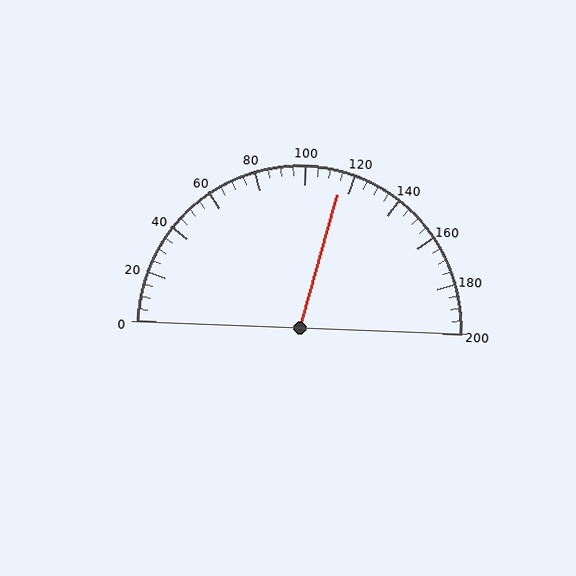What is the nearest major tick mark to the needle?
The nearest major tick mark is 120.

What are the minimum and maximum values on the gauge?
The gauge ranges from 0 to 200.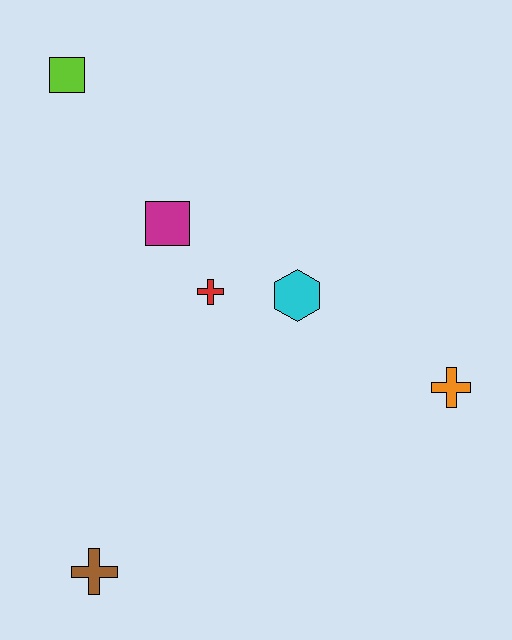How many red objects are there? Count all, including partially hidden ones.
There is 1 red object.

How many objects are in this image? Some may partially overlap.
There are 6 objects.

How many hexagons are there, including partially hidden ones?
There is 1 hexagon.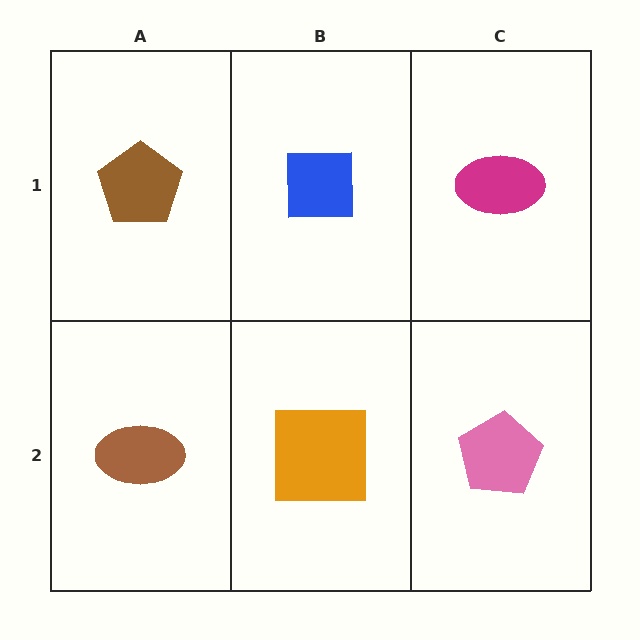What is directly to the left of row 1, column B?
A brown pentagon.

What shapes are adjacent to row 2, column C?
A magenta ellipse (row 1, column C), an orange square (row 2, column B).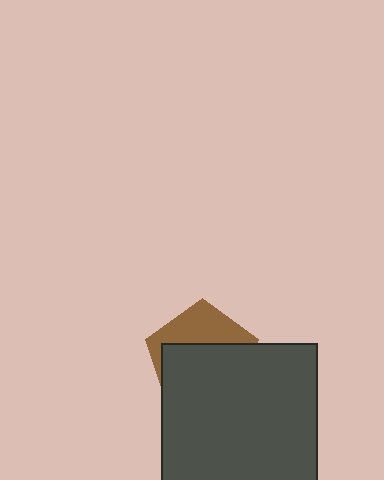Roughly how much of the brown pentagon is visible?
A small part of it is visible (roughly 37%).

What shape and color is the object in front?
The object in front is a dark gray square.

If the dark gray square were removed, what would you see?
You would see the complete brown pentagon.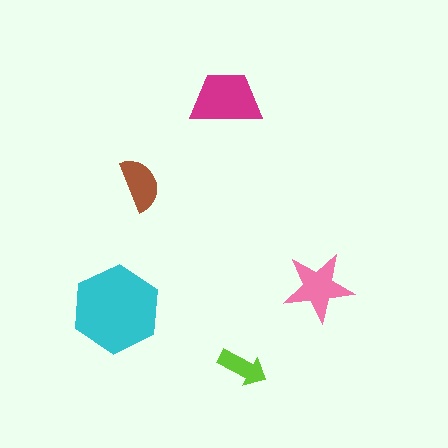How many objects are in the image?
There are 5 objects in the image.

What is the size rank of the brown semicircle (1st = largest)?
4th.